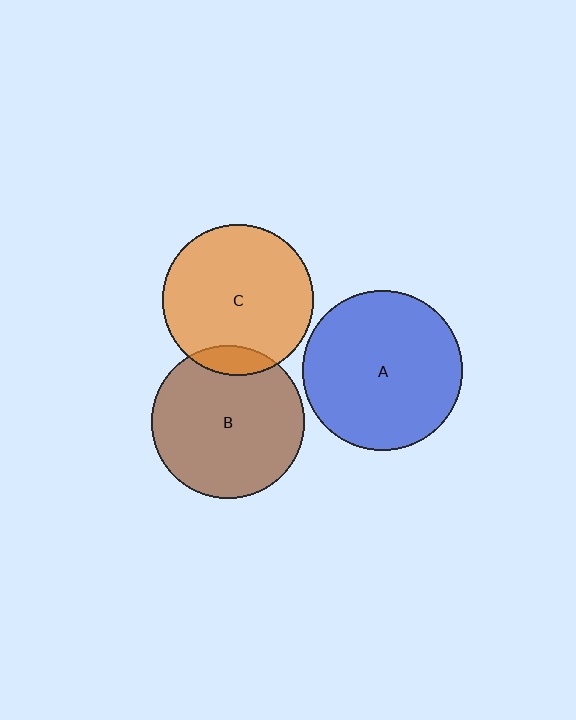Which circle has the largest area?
Circle A (blue).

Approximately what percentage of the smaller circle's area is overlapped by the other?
Approximately 10%.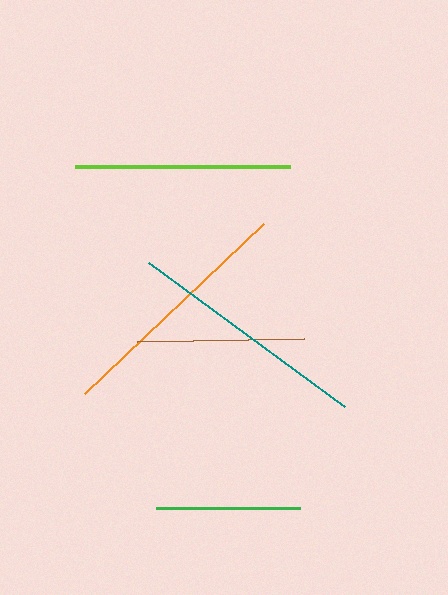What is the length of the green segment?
The green segment is approximately 144 pixels long.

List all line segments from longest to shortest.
From longest to shortest: orange, teal, lime, brown, green.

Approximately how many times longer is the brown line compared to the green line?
The brown line is approximately 1.2 times the length of the green line.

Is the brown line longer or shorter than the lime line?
The lime line is longer than the brown line.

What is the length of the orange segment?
The orange segment is approximately 247 pixels long.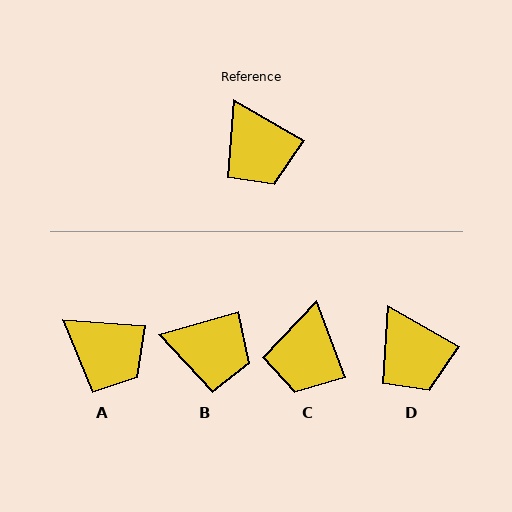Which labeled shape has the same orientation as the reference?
D.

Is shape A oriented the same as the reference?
No, it is off by about 27 degrees.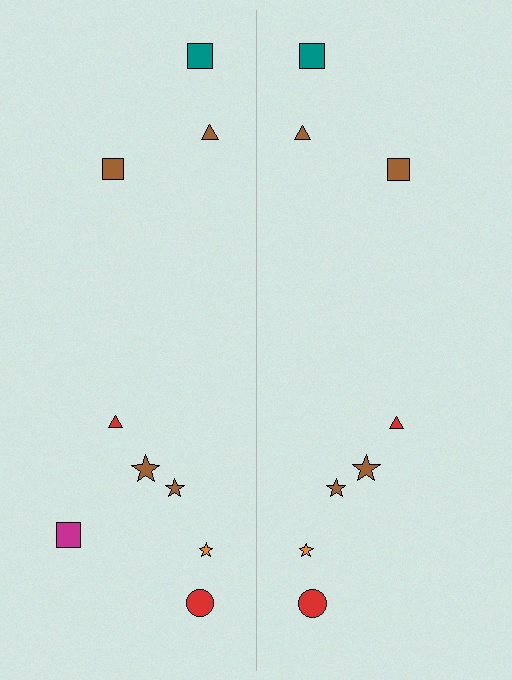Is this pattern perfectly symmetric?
No, the pattern is not perfectly symmetric. A magenta square is missing from the right side.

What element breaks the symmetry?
A magenta square is missing from the right side.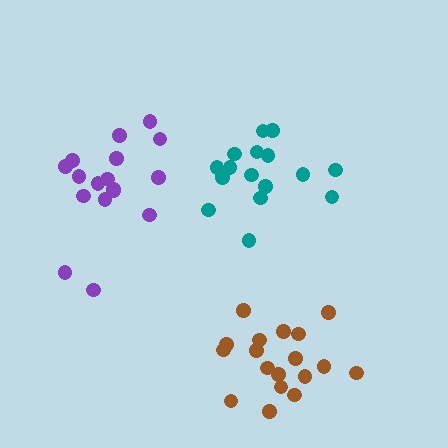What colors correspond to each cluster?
The clusters are colored: teal, brown, purple.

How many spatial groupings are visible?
There are 3 spatial groupings.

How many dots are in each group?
Group 1: 16 dots, Group 2: 18 dots, Group 3: 17 dots (51 total).